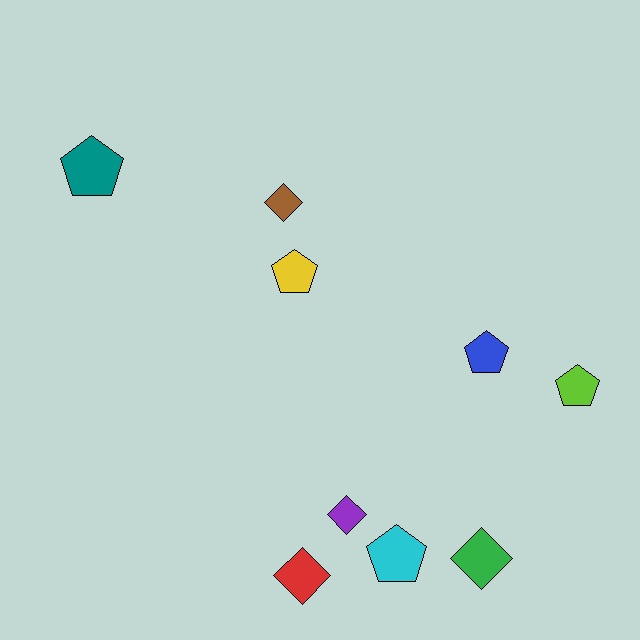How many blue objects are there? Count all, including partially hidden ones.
There is 1 blue object.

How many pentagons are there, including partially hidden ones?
There are 5 pentagons.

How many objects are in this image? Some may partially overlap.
There are 9 objects.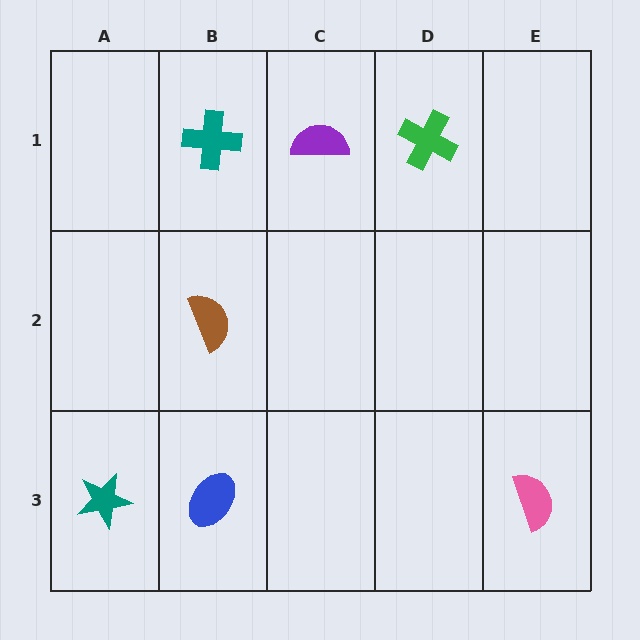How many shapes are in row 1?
3 shapes.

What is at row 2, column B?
A brown semicircle.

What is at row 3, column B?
A blue ellipse.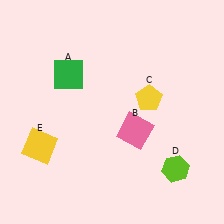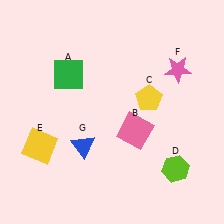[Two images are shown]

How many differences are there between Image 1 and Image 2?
There are 2 differences between the two images.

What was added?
A pink star (F), a blue triangle (G) were added in Image 2.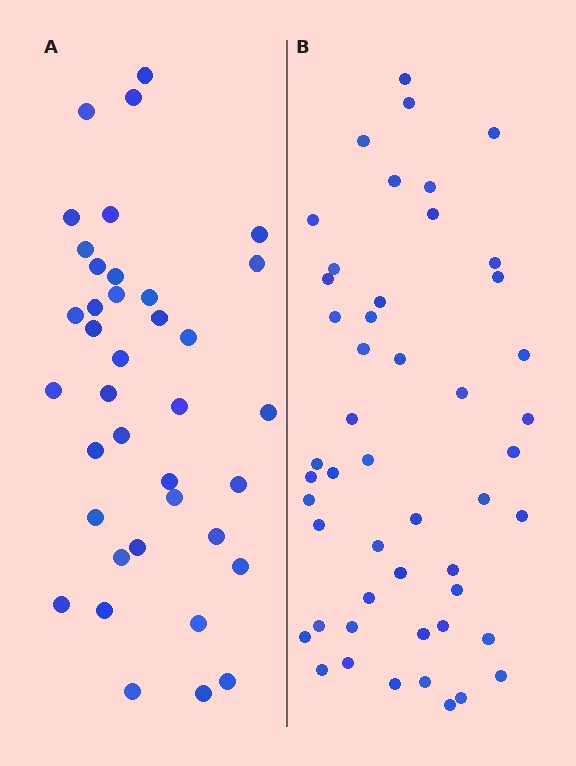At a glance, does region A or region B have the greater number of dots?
Region B (the right region) has more dots.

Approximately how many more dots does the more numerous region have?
Region B has roughly 12 or so more dots than region A.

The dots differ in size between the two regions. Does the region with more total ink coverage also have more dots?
No. Region A has more total ink coverage because its dots are larger, but region B actually contains more individual dots. Total area can be misleading — the number of items is what matters here.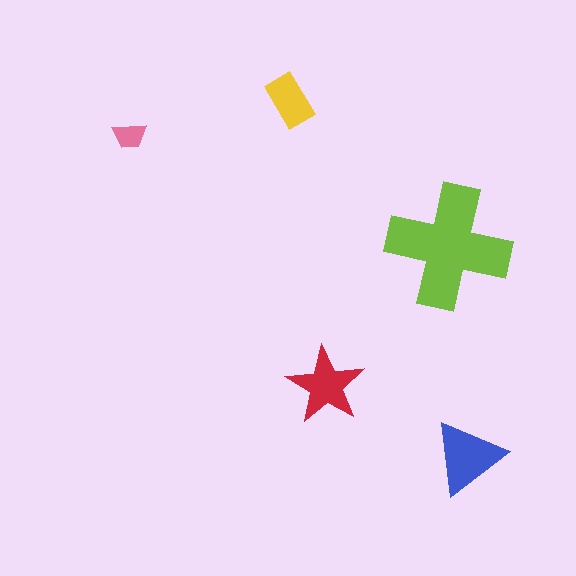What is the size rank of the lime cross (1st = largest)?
1st.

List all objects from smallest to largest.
The pink trapezoid, the yellow rectangle, the red star, the blue triangle, the lime cross.